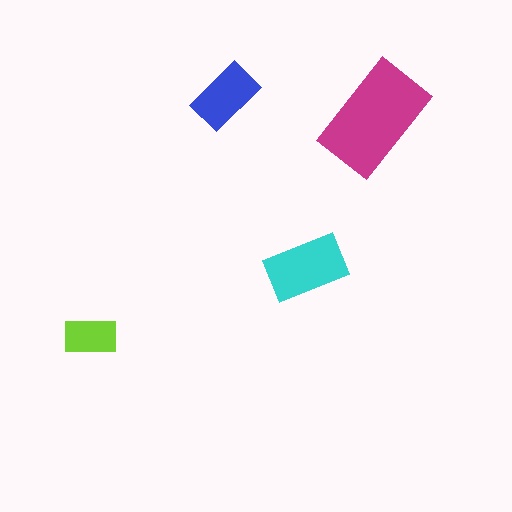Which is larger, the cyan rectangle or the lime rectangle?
The cyan one.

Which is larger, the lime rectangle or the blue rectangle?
The blue one.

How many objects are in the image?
There are 4 objects in the image.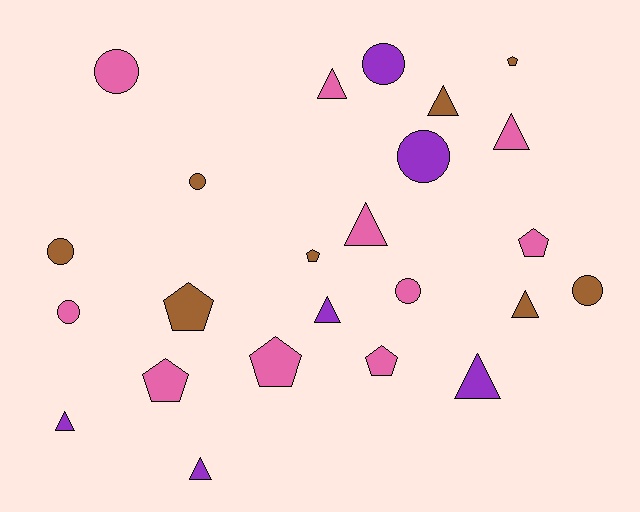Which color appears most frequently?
Pink, with 10 objects.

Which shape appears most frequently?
Triangle, with 9 objects.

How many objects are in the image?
There are 24 objects.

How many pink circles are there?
There are 3 pink circles.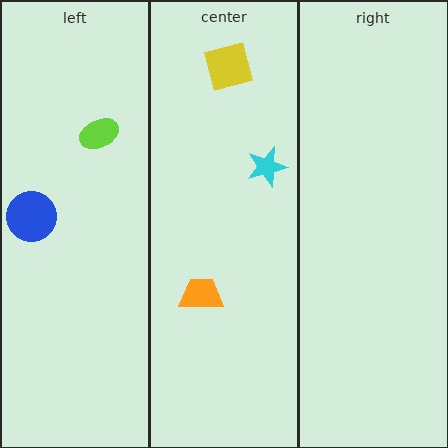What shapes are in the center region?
The orange trapezoid, the yellow square, the cyan star.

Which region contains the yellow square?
The center region.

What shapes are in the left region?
The lime ellipse, the blue circle.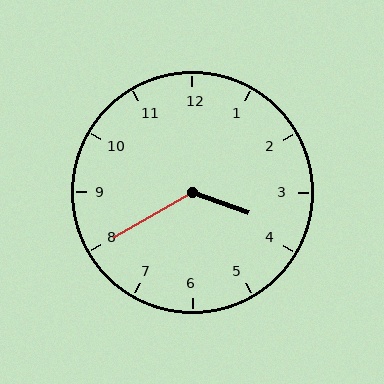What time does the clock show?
3:40.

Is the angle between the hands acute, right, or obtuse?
It is obtuse.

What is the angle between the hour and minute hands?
Approximately 130 degrees.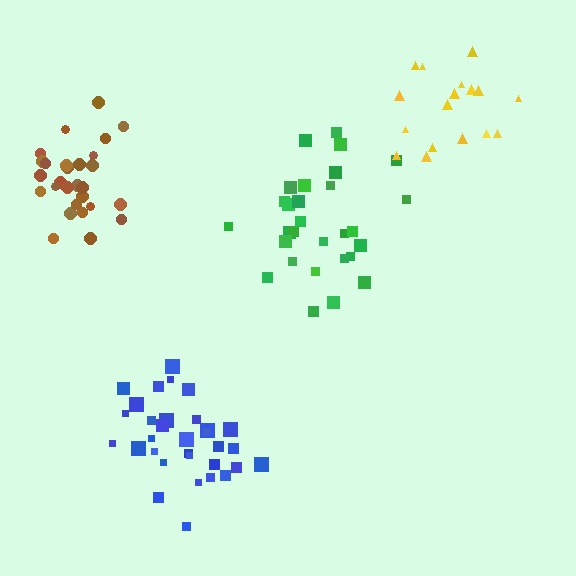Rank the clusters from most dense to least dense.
brown, blue, green, yellow.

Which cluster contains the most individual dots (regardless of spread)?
Blue (32).